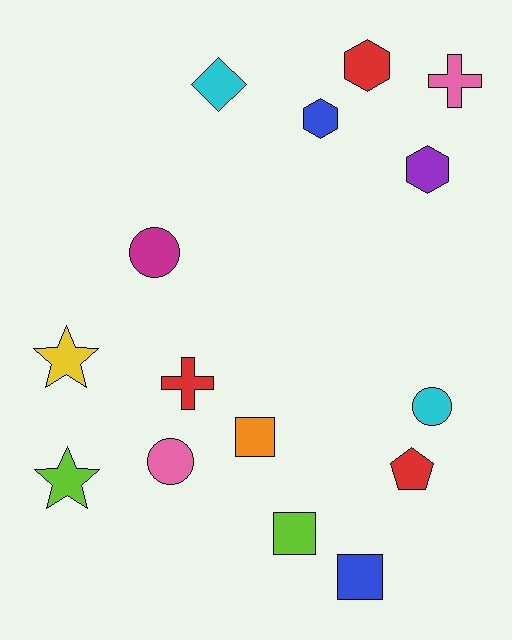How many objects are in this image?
There are 15 objects.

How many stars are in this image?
There are 2 stars.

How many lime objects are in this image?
There are 2 lime objects.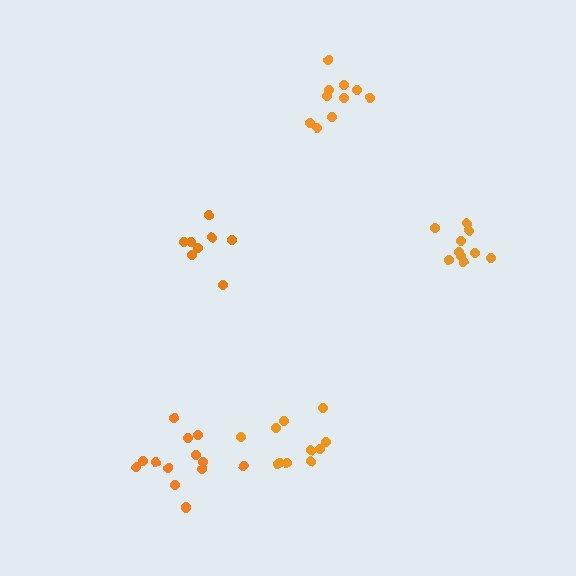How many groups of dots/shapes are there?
There are 5 groups.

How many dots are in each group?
Group 1: 11 dots, Group 2: 8 dots, Group 3: 10 dots, Group 4: 10 dots, Group 5: 13 dots (52 total).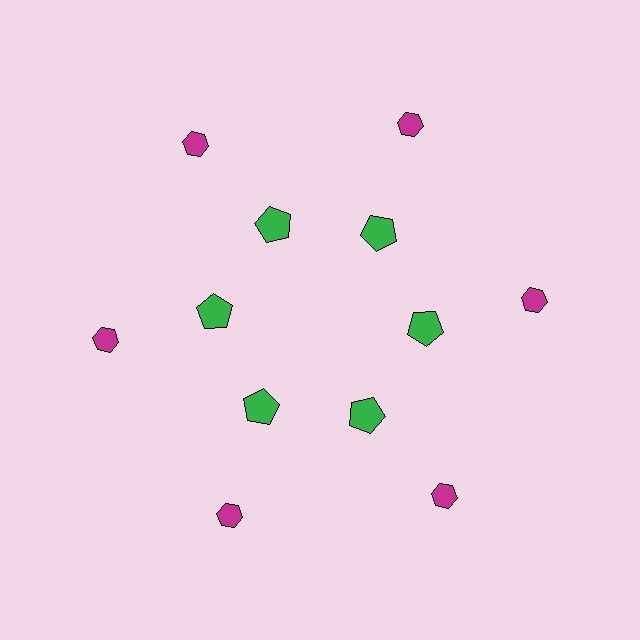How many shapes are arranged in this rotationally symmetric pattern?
There are 12 shapes, arranged in 6 groups of 2.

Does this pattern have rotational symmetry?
Yes, this pattern has 6-fold rotational symmetry. It looks the same after rotating 60 degrees around the center.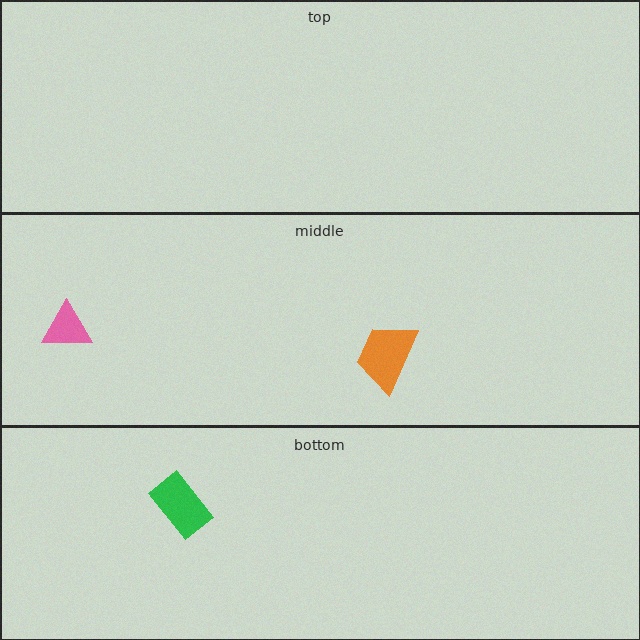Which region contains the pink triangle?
The middle region.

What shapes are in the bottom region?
The green rectangle.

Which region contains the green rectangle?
The bottom region.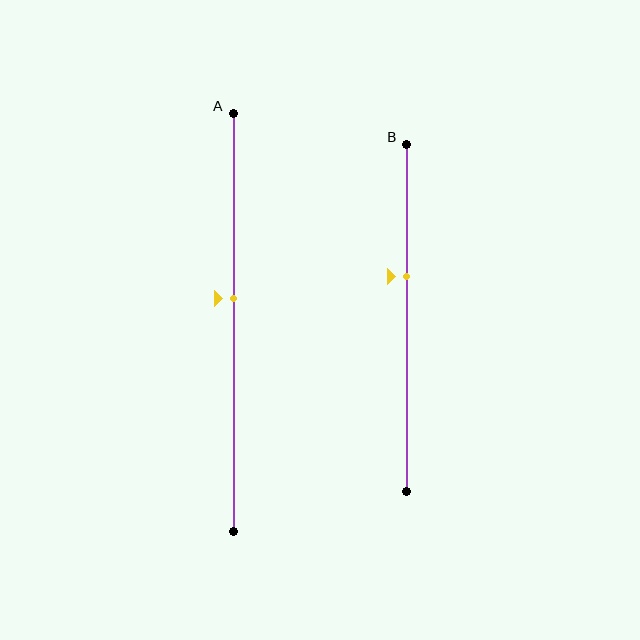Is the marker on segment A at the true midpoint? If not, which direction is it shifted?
No, the marker on segment A is shifted upward by about 6% of the segment length.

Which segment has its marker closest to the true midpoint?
Segment A has its marker closest to the true midpoint.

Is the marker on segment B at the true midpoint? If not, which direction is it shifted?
No, the marker on segment B is shifted upward by about 12% of the segment length.